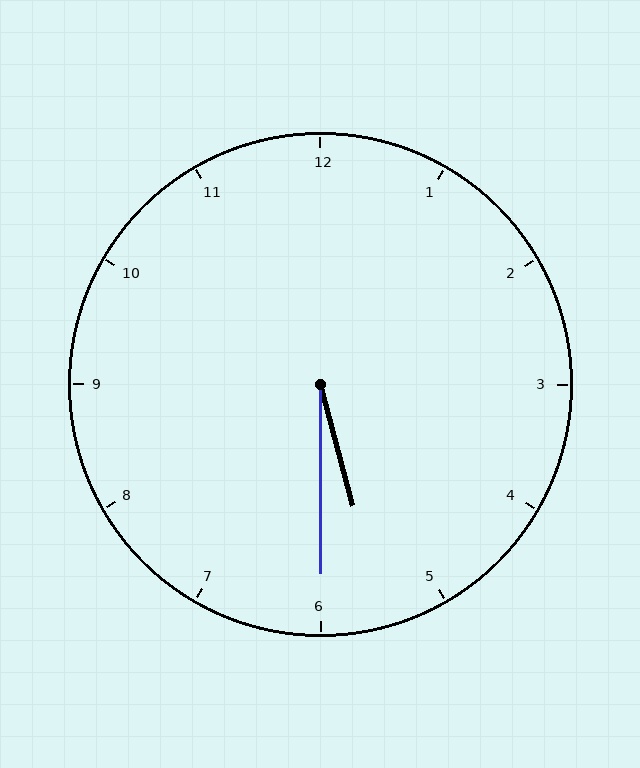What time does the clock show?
5:30.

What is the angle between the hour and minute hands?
Approximately 15 degrees.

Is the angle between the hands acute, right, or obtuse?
It is acute.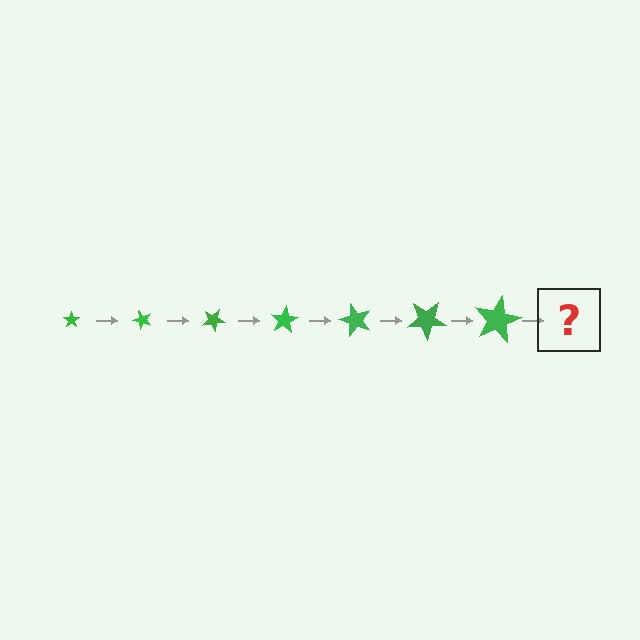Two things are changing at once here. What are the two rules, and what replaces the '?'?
The two rules are that the star grows larger each step and it rotates 50 degrees each step. The '?' should be a star, larger than the previous one and rotated 350 degrees from the start.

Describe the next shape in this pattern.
It should be a star, larger than the previous one and rotated 350 degrees from the start.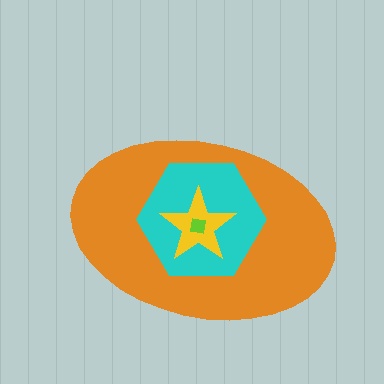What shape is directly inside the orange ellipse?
The cyan hexagon.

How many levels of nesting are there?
4.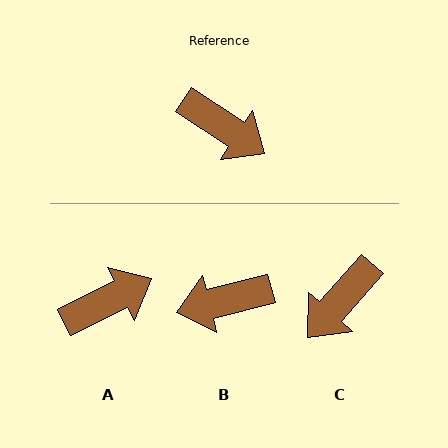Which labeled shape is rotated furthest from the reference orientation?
B, about 132 degrees away.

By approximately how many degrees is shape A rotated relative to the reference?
Approximately 60 degrees counter-clockwise.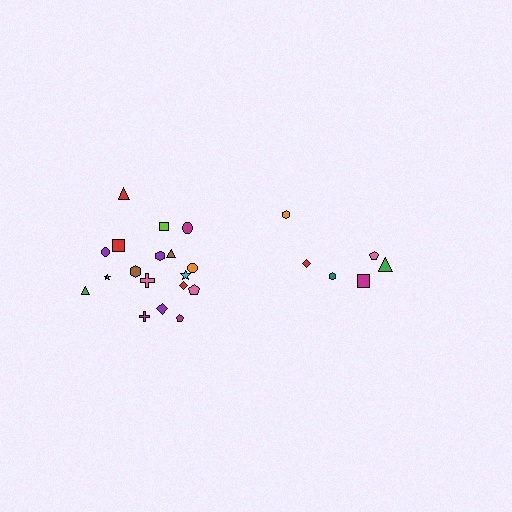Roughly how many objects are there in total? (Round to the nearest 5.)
Roughly 25 objects in total.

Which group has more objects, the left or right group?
The left group.